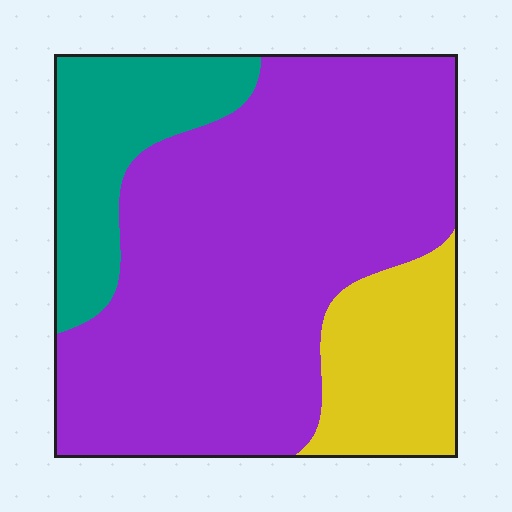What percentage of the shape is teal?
Teal takes up about one sixth (1/6) of the shape.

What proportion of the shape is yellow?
Yellow covers 16% of the shape.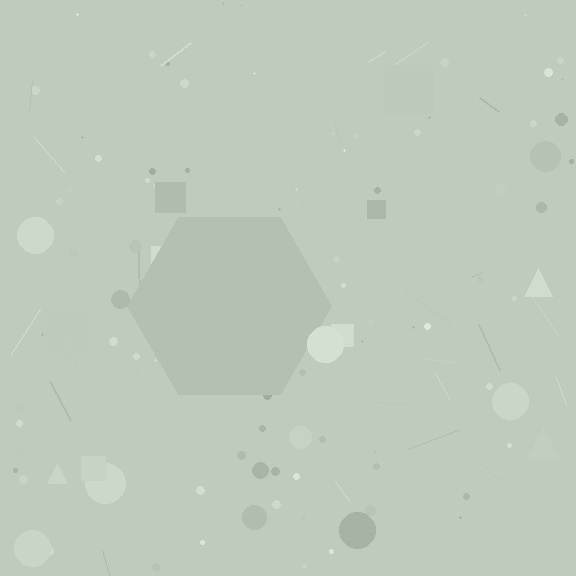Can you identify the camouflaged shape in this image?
The camouflaged shape is a hexagon.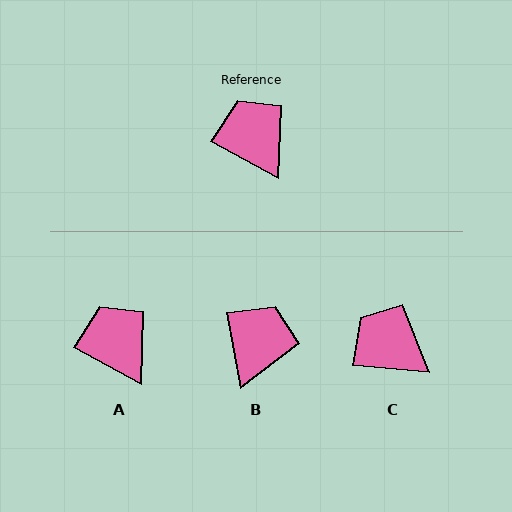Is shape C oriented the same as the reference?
No, it is off by about 23 degrees.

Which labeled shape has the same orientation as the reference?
A.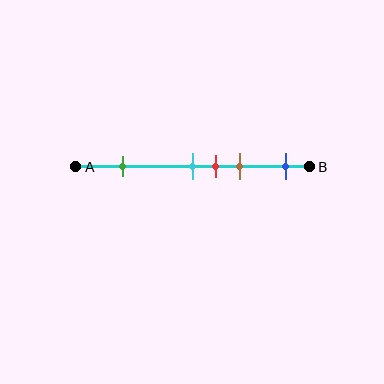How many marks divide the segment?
There are 5 marks dividing the segment.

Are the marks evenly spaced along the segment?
No, the marks are not evenly spaced.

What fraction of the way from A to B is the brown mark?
The brown mark is approximately 70% (0.7) of the way from A to B.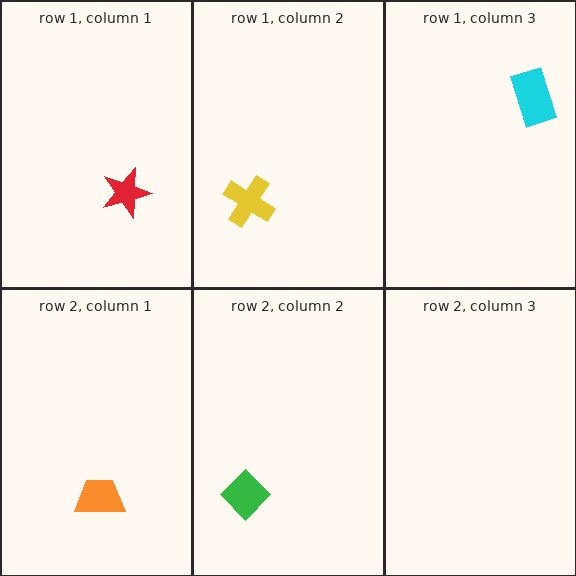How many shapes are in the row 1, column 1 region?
1.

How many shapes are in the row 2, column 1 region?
1.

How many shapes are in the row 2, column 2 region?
1.